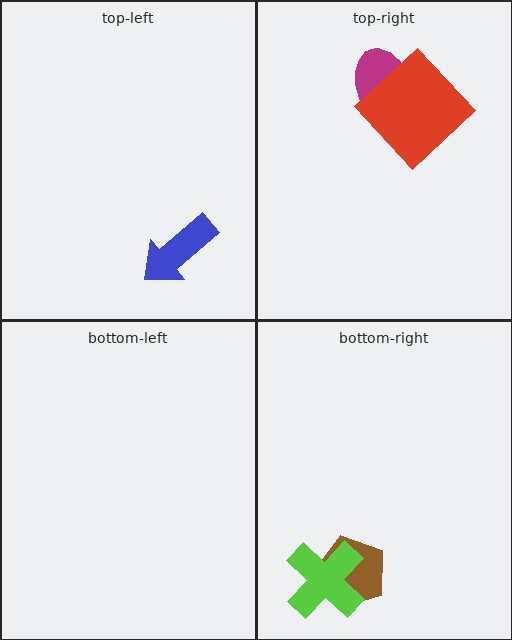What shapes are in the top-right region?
The magenta ellipse, the red diamond.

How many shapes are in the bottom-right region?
2.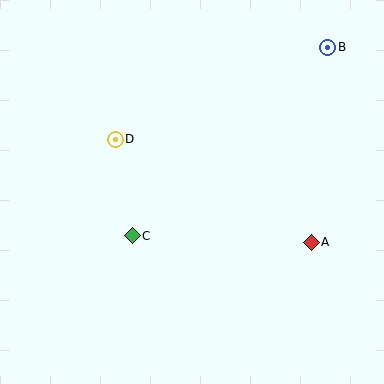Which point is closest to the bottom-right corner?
Point A is closest to the bottom-right corner.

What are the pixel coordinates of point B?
Point B is at (328, 47).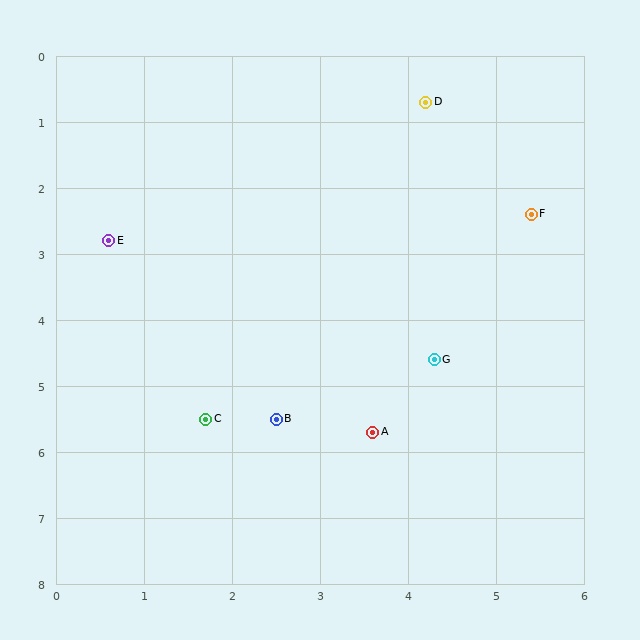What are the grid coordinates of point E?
Point E is at approximately (0.6, 2.8).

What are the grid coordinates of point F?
Point F is at approximately (5.4, 2.4).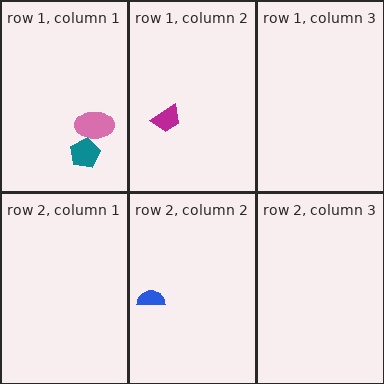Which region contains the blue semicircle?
The row 2, column 2 region.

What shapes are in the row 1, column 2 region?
The magenta trapezoid.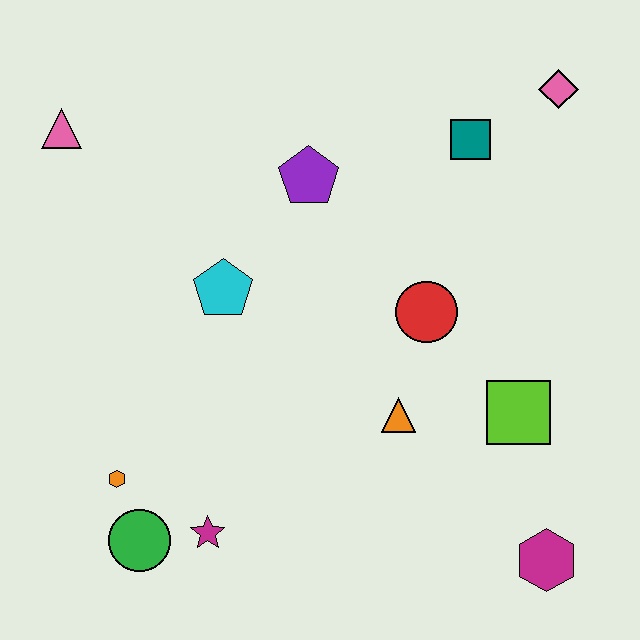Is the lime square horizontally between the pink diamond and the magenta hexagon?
No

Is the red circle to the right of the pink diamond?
No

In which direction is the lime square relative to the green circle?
The lime square is to the right of the green circle.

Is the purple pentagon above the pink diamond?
No